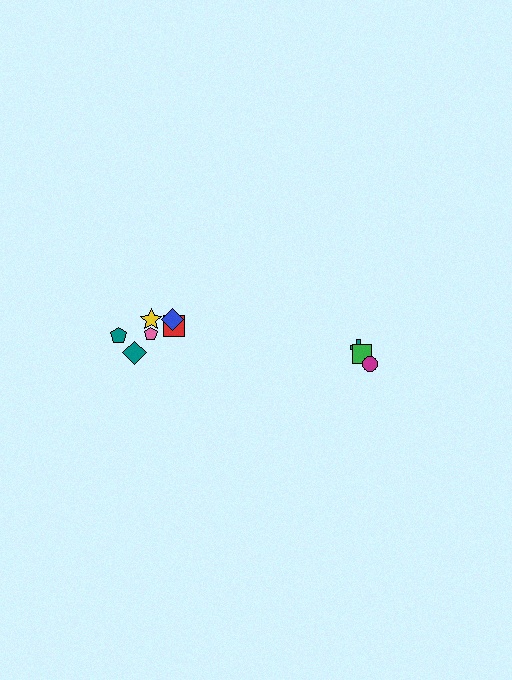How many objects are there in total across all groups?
There are 9 objects.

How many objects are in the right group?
There are 3 objects.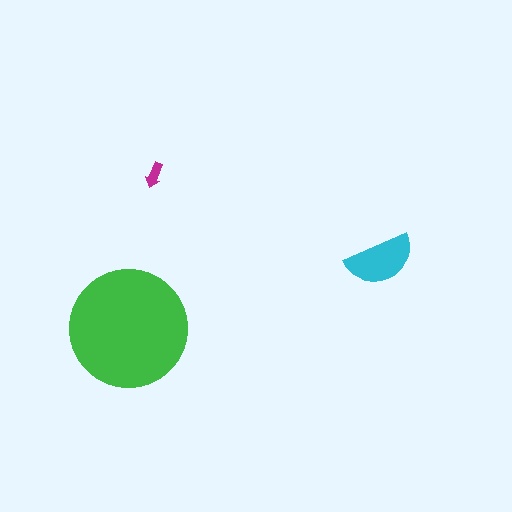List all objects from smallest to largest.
The magenta arrow, the cyan semicircle, the green circle.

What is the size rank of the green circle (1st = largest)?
1st.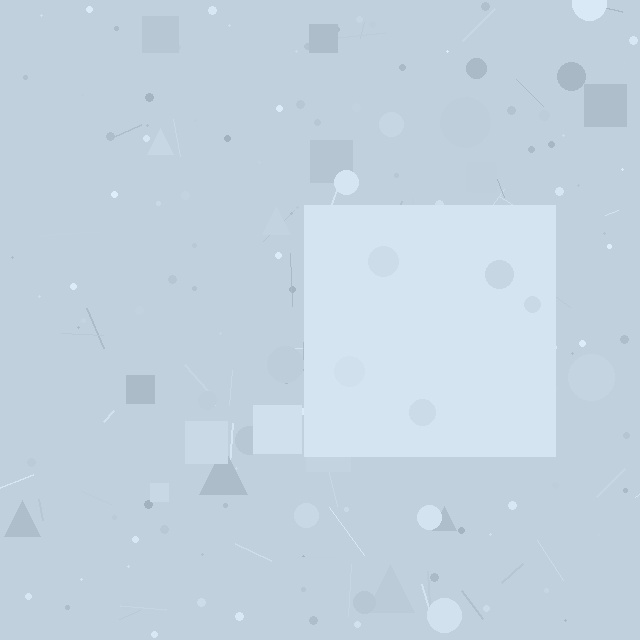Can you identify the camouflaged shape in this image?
The camouflaged shape is a square.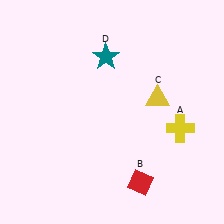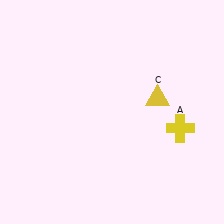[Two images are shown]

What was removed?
The teal star (D), the red diamond (B) were removed in Image 2.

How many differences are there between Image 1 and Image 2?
There are 2 differences between the two images.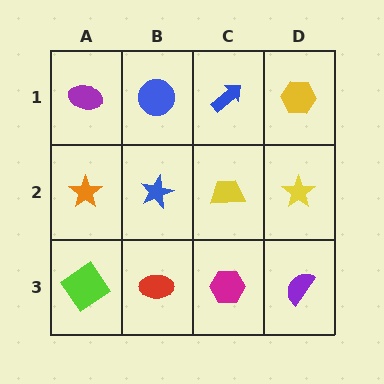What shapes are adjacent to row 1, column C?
A yellow trapezoid (row 2, column C), a blue circle (row 1, column B), a yellow hexagon (row 1, column D).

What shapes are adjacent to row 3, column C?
A yellow trapezoid (row 2, column C), a red ellipse (row 3, column B), a purple semicircle (row 3, column D).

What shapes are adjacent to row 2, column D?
A yellow hexagon (row 1, column D), a purple semicircle (row 3, column D), a yellow trapezoid (row 2, column C).